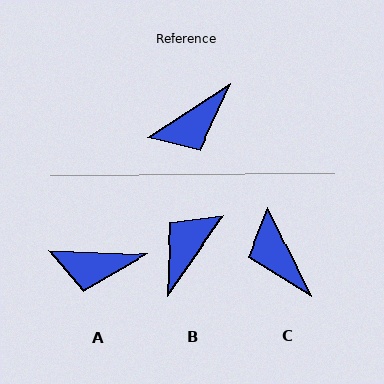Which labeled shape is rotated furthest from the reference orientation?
B, about 158 degrees away.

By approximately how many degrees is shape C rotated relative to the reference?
Approximately 97 degrees clockwise.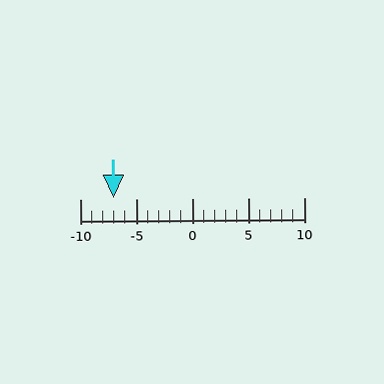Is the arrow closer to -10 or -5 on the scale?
The arrow is closer to -5.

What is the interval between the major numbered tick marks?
The major tick marks are spaced 5 units apart.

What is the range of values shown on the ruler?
The ruler shows values from -10 to 10.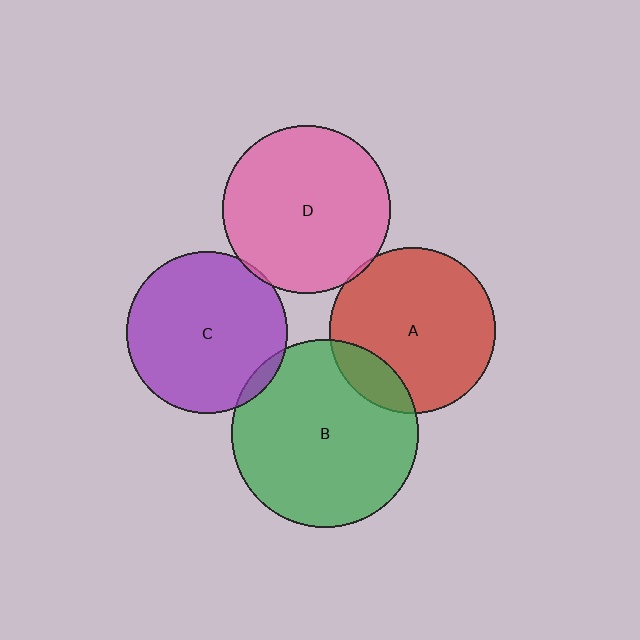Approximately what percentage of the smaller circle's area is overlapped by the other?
Approximately 5%.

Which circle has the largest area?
Circle B (green).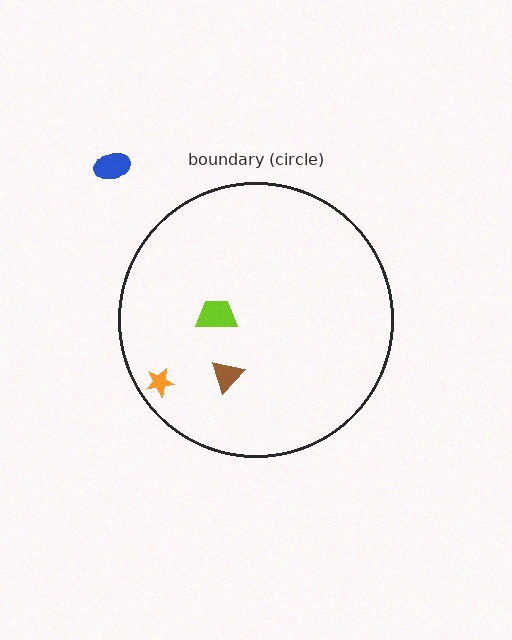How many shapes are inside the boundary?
3 inside, 1 outside.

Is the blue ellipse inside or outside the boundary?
Outside.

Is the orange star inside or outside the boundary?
Inside.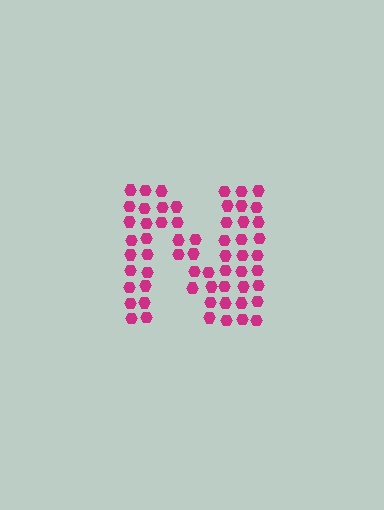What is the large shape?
The large shape is the letter N.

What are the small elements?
The small elements are hexagons.